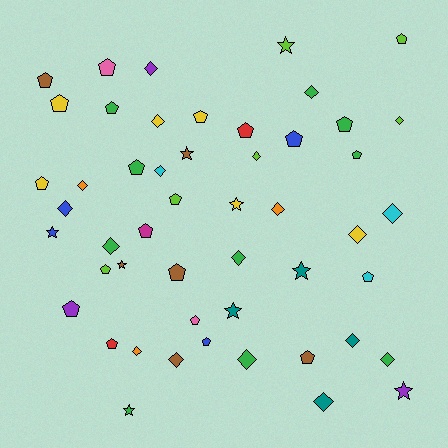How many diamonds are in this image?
There are 19 diamonds.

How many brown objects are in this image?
There are 6 brown objects.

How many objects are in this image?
There are 50 objects.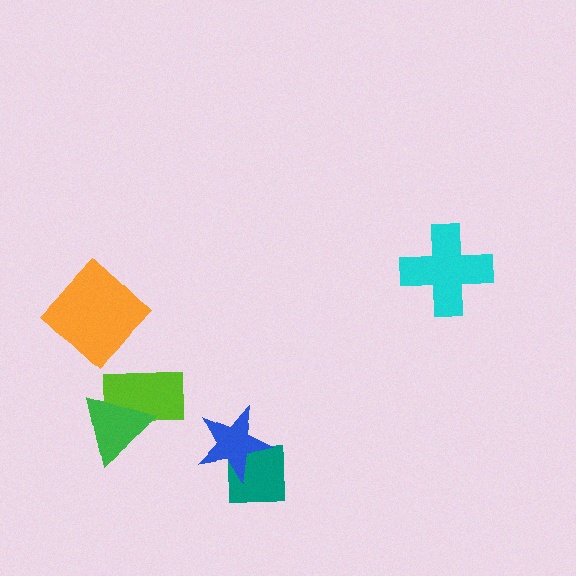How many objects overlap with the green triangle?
1 object overlaps with the green triangle.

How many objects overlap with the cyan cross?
0 objects overlap with the cyan cross.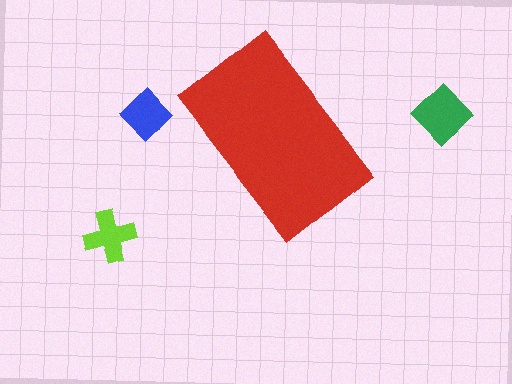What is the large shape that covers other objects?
A red rectangle.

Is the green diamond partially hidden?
No, the green diamond is fully visible.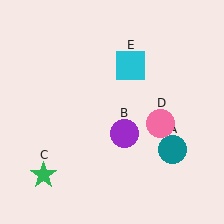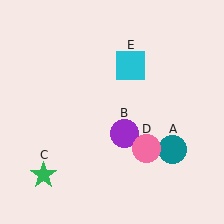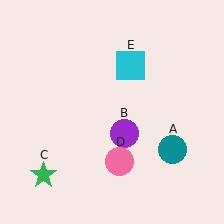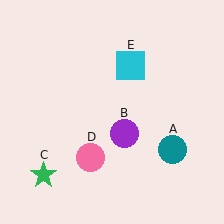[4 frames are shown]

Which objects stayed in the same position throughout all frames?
Teal circle (object A) and purple circle (object B) and green star (object C) and cyan square (object E) remained stationary.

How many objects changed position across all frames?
1 object changed position: pink circle (object D).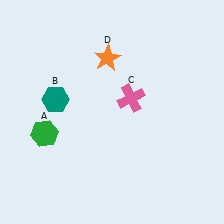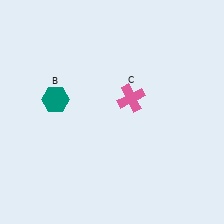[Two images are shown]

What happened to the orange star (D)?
The orange star (D) was removed in Image 2. It was in the top-left area of Image 1.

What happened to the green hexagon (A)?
The green hexagon (A) was removed in Image 2. It was in the bottom-left area of Image 1.